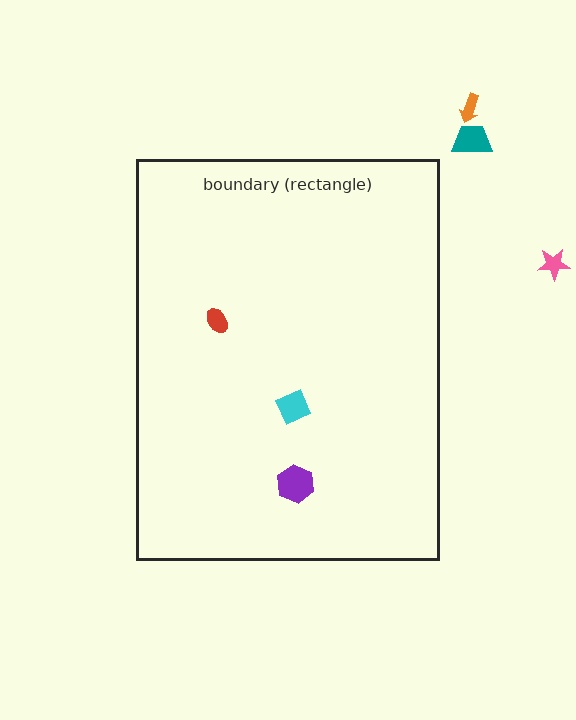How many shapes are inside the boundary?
3 inside, 3 outside.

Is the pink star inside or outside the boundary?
Outside.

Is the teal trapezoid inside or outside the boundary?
Outside.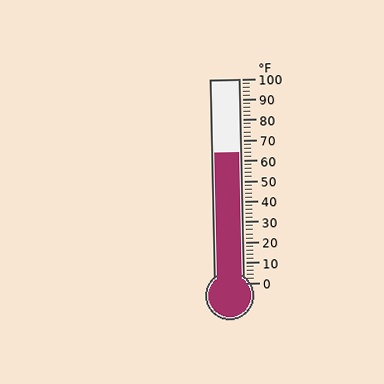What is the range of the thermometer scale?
The thermometer scale ranges from 0°F to 100°F.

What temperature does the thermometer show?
The thermometer shows approximately 64°F.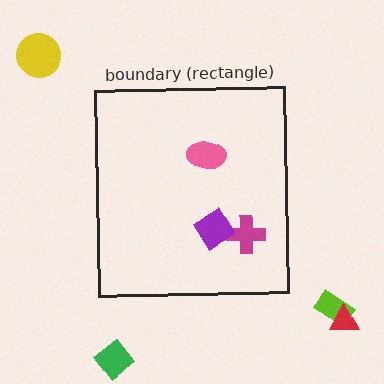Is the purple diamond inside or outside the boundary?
Inside.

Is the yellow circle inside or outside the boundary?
Outside.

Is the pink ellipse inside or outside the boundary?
Inside.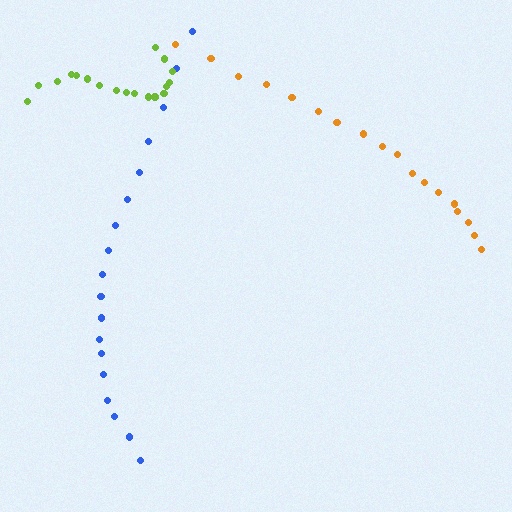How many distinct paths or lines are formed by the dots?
There are 3 distinct paths.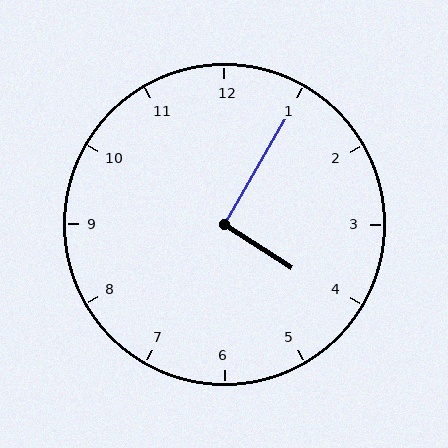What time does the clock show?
4:05.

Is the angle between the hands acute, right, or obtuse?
It is right.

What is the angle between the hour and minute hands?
Approximately 92 degrees.